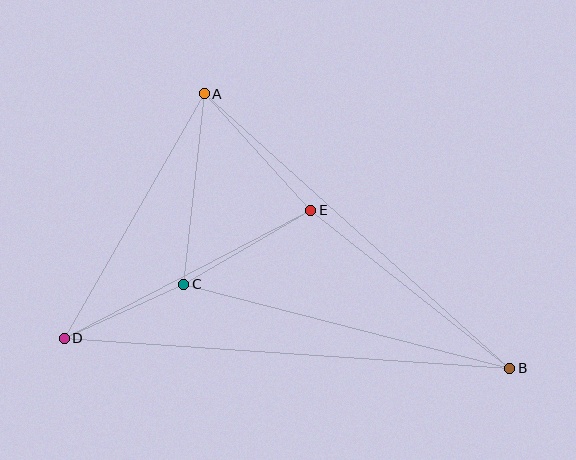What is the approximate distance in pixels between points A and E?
The distance between A and E is approximately 158 pixels.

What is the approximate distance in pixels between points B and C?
The distance between B and C is approximately 337 pixels.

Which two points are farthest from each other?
Points B and D are farthest from each other.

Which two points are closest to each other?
Points C and D are closest to each other.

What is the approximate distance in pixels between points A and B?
The distance between A and B is approximately 411 pixels.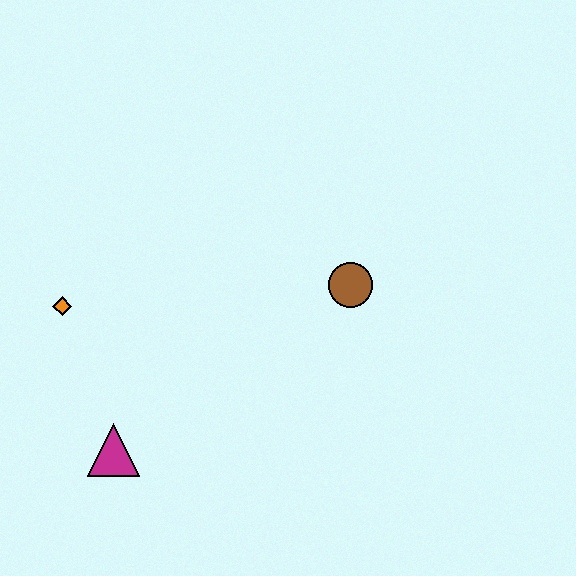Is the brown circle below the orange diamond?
No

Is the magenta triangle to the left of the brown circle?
Yes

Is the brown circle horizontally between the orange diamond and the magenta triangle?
No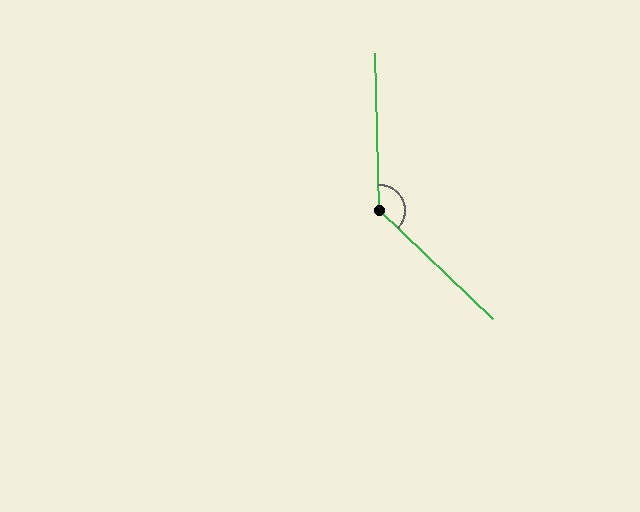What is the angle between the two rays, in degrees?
Approximately 135 degrees.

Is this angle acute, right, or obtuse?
It is obtuse.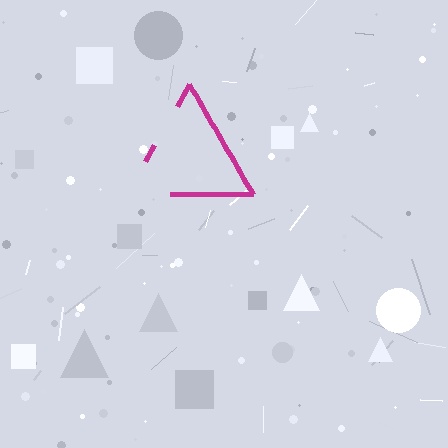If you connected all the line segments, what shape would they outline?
They would outline a triangle.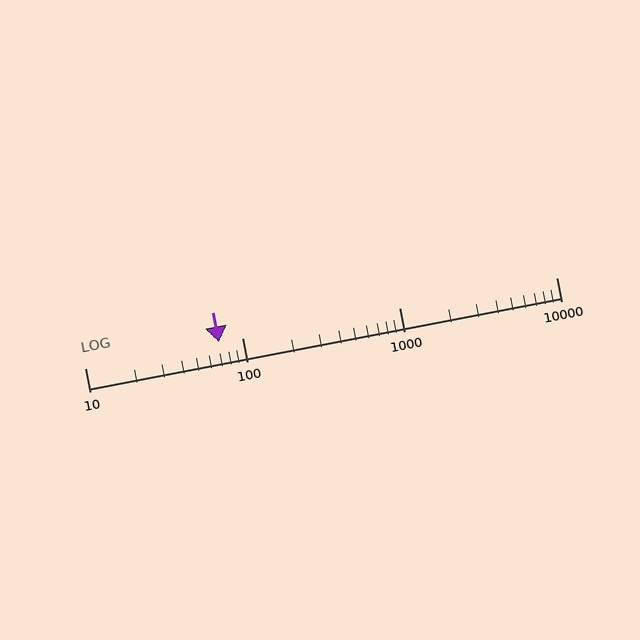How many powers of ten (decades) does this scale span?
The scale spans 3 decades, from 10 to 10000.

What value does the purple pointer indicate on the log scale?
The pointer indicates approximately 71.